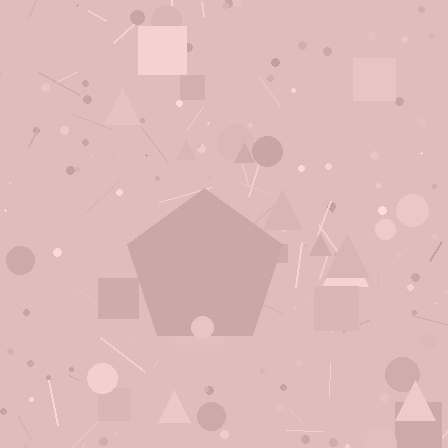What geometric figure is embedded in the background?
A pentagon is embedded in the background.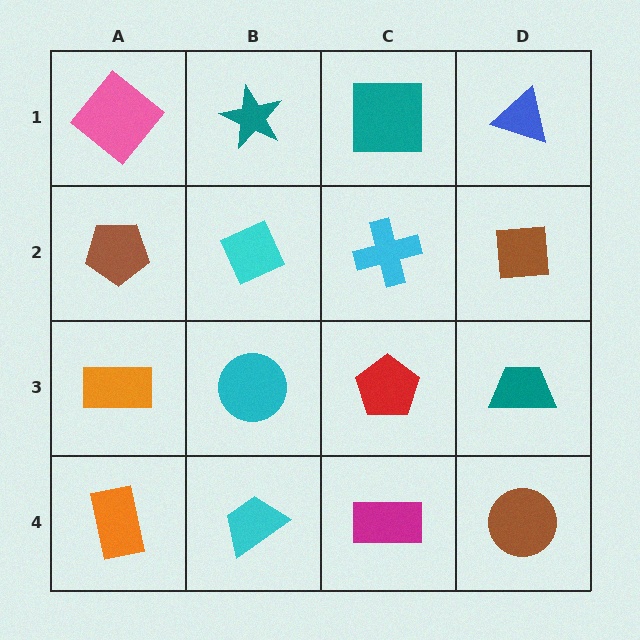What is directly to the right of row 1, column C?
A blue triangle.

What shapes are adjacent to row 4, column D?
A teal trapezoid (row 3, column D), a magenta rectangle (row 4, column C).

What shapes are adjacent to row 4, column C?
A red pentagon (row 3, column C), a cyan trapezoid (row 4, column B), a brown circle (row 4, column D).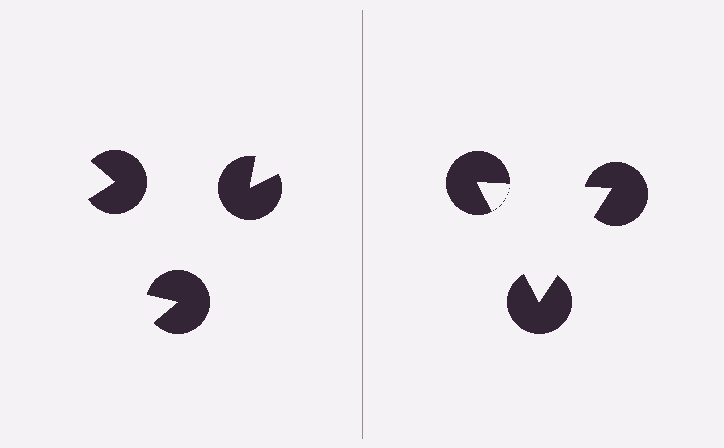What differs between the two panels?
The pac-man discs are positioned identically on both sides; only the wedge orientations differ. On the right they align to a triangle; on the left they are misaligned.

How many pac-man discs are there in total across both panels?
6 — 3 on each side.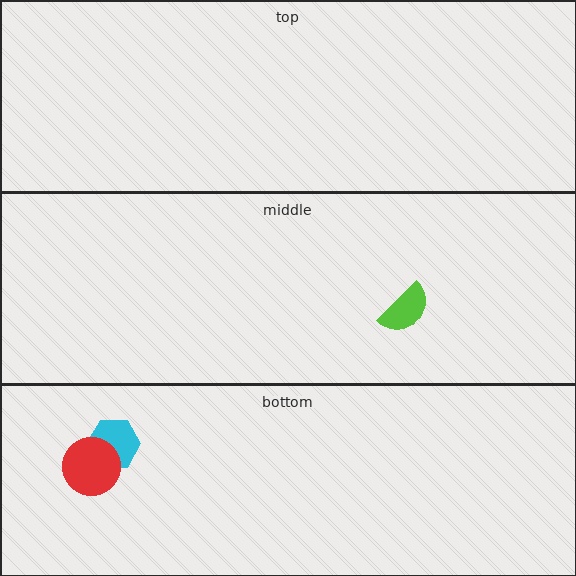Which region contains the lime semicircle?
The middle region.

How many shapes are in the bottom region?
2.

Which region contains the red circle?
The bottom region.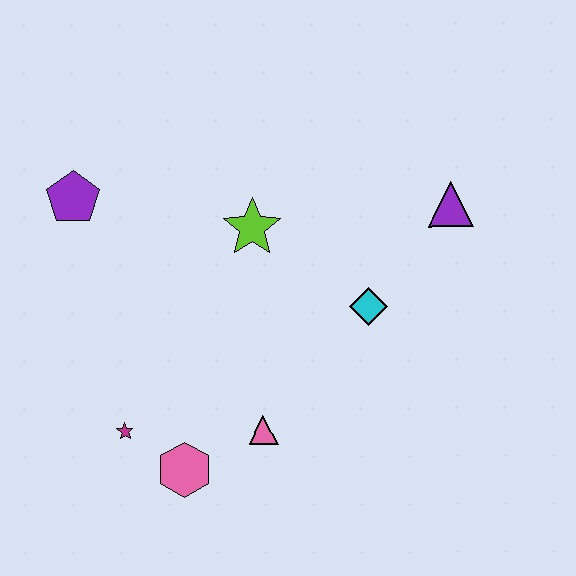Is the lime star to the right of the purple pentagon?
Yes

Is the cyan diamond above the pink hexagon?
Yes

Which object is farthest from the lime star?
The pink hexagon is farthest from the lime star.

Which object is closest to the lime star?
The cyan diamond is closest to the lime star.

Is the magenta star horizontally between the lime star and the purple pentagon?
Yes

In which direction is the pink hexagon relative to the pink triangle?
The pink hexagon is to the left of the pink triangle.